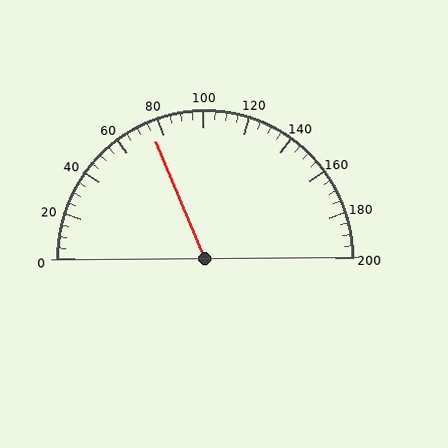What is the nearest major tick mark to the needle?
The nearest major tick mark is 80.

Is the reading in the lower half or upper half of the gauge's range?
The reading is in the lower half of the range (0 to 200).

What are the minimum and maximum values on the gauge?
The gauge ranges from 0 to 200.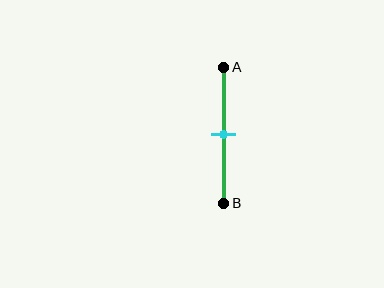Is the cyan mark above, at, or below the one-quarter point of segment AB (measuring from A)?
The cyan mark is below the one-quarter point of segment AB.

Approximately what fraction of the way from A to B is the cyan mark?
The cyan mark is approximately 50% of the way from A to B.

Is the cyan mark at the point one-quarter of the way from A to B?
No, the mark is at about 50% from A, not at the 25% one-quarter point.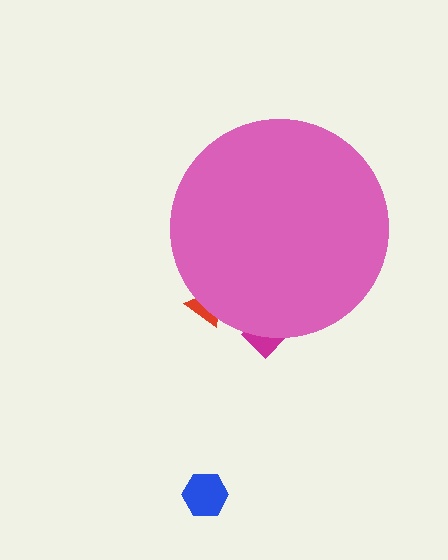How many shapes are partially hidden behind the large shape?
2 shapes are partially hidden.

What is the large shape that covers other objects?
A pink circle.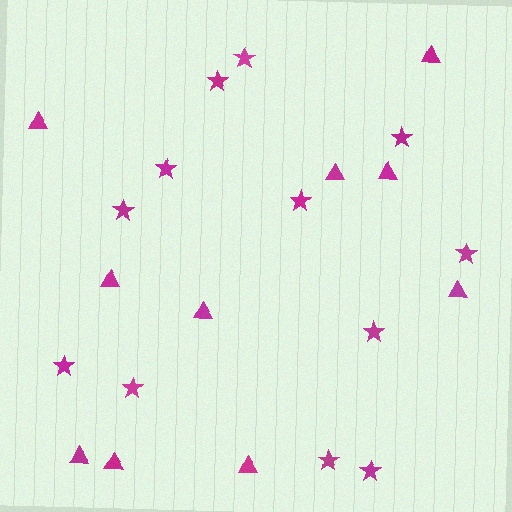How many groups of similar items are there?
There are 2 groups: one group of stars (12) and one group of triangles (10).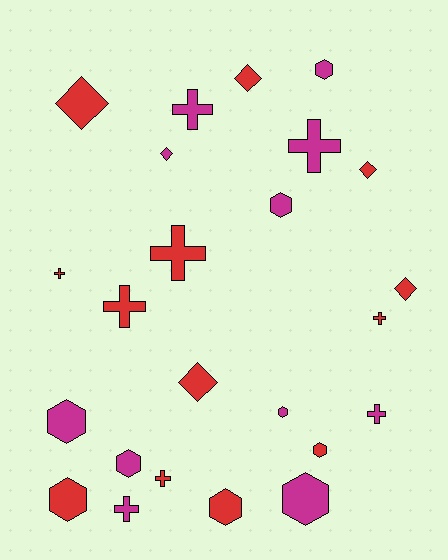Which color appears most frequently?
Red, with 13 objects.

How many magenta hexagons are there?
There are 6 magenta hexagons.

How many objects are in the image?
There are 24 objects.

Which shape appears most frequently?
Hexagon, with 9 objects.